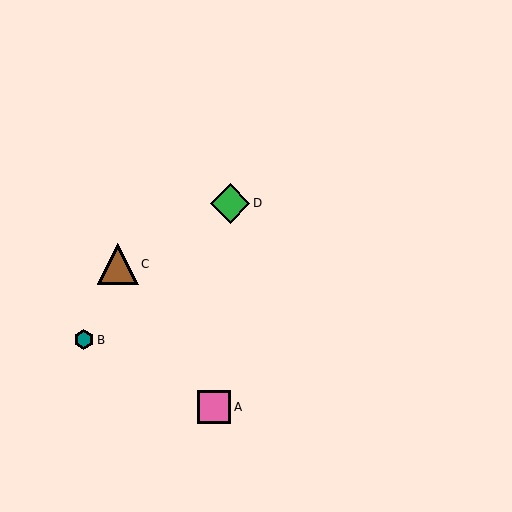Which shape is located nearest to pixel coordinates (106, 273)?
The brown triangle (labeled C) at (118, 264) is nearest to that location.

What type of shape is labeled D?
Shape D is a green diamond.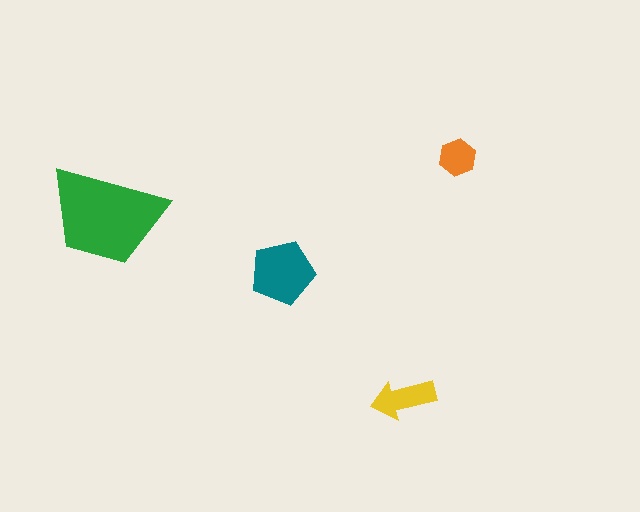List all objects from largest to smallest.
The green trapezoid, the teal pentagon, the yellow arrow, the orange hexagon.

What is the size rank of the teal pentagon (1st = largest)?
2nd.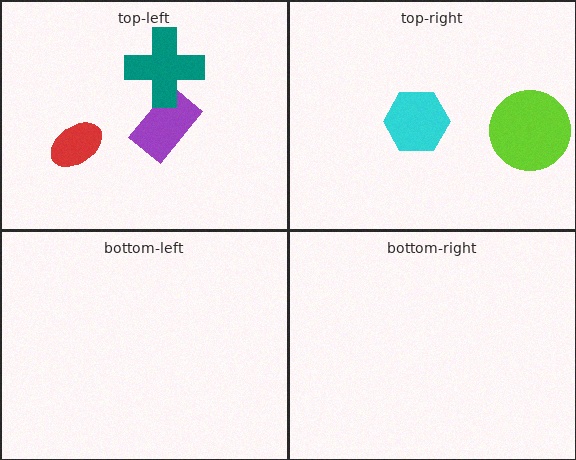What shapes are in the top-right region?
The lime circle, the cyan hexagon.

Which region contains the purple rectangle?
The top-left region.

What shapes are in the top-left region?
The purple rectangle, the teal cross, the red ellipse.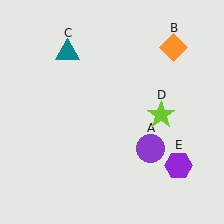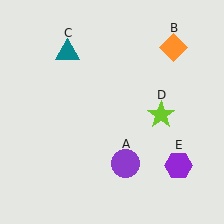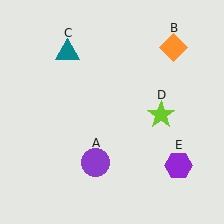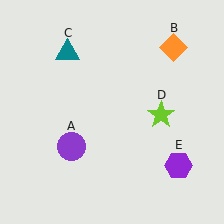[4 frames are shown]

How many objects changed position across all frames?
1 object changed position: purple circle (object A).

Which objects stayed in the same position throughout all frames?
Orange diamond (object B) and teal triangle (object C) and lime star (object D) and purple hexagon (object E) remained stationary.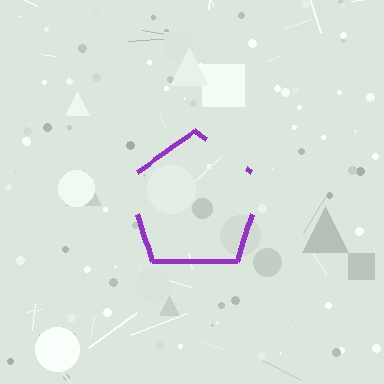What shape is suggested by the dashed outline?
The dashed outline suggests a pentagon.